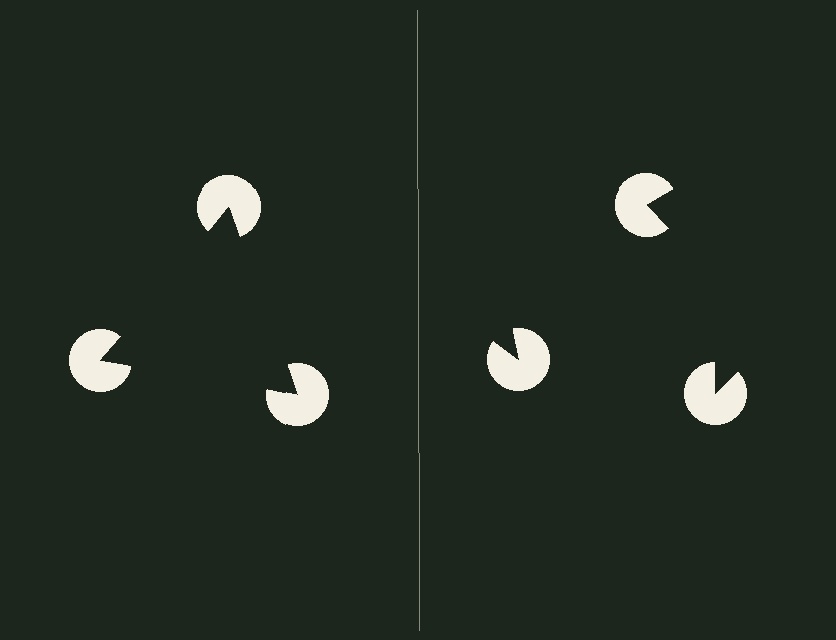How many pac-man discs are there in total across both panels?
6 — 3 on each side.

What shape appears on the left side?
An illusory triangle.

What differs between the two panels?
The pac-man discs are positioned identically on both sides; only the wedge orientations differ. On the left they align to a triangle; on the right they are misaligned.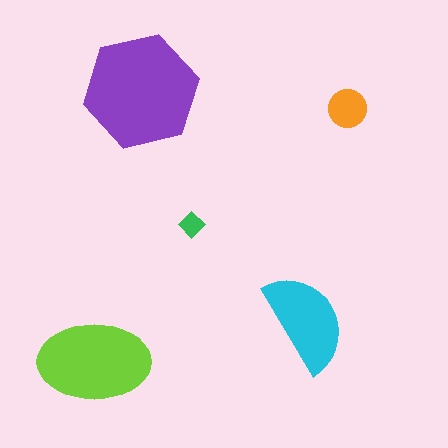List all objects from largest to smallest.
The purple hexagon, the lime ellipse, the cyan semicircle, the orange circle, the green diamond.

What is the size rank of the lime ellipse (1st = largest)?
2nd.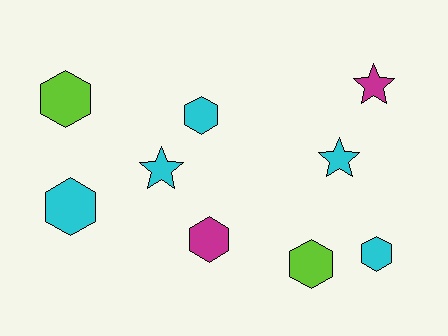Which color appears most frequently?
Cyan, with 5 objects.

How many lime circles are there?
There are no lime circles.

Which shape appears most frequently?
Hexagon, with 6 objects.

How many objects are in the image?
There are 9 objects.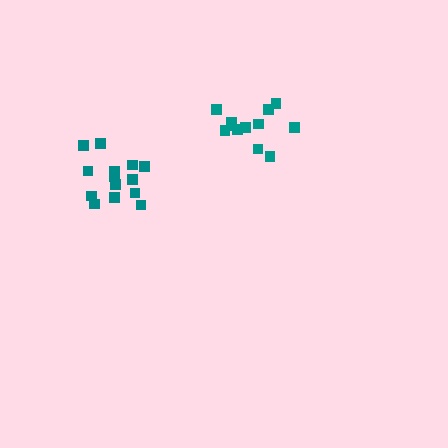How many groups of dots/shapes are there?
There are 2 groups.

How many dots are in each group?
Group 1: 12 dots, Group 2: 14 dots (26 total).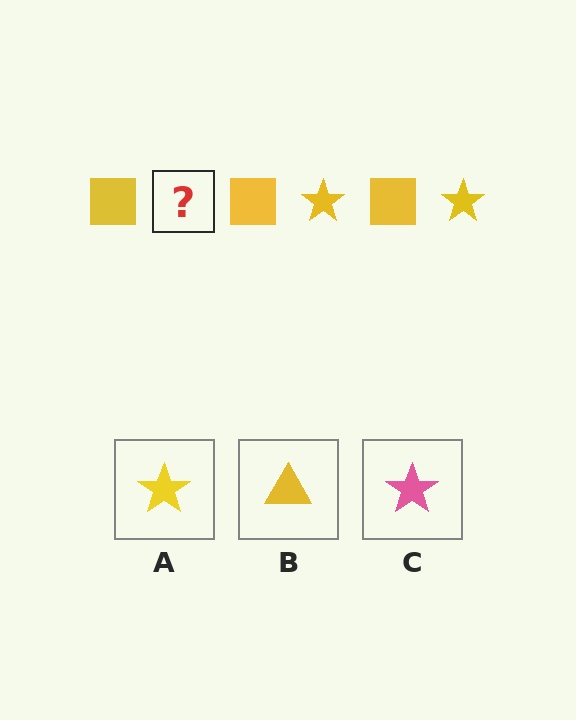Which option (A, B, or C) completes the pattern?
A.